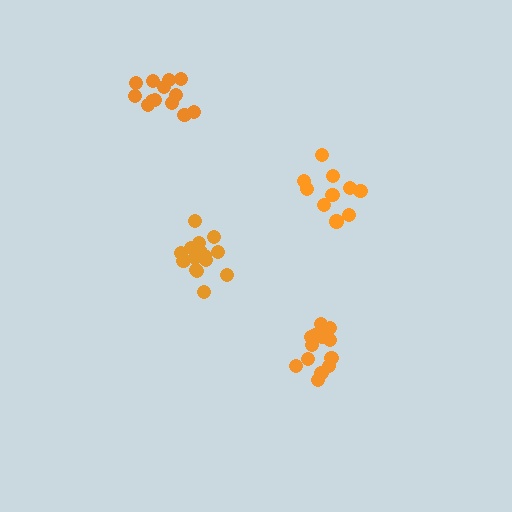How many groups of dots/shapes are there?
There are 4 groups.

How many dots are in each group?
Group 1: 14 dots, Group 2: 13 dots, Group 3: 10 dots, Group 4: 15 dots (52 total).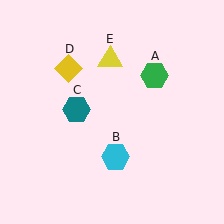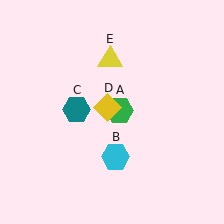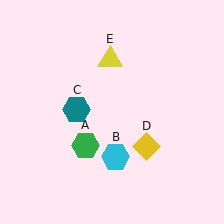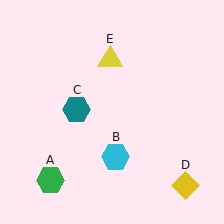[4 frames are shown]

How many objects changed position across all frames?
2 objects changed position: green hexagon (object A), yellow diamond (object D).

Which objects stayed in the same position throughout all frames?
Cyan hexagon (object B) and teal hexagon (object C) and yellow triangle (object E) remained stationary.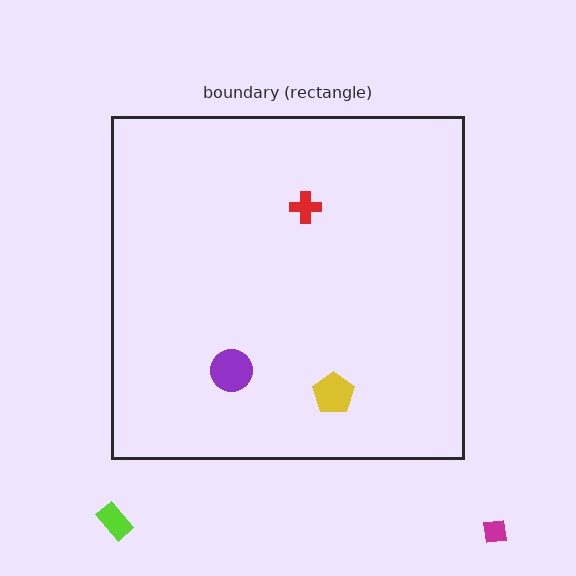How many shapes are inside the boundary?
3 inside, 2 outside.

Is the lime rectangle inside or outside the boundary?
Outside.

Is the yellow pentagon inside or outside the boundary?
Inside.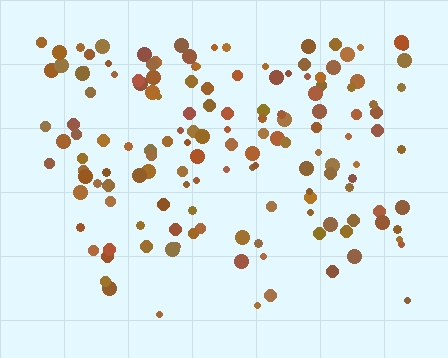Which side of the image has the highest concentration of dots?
The top.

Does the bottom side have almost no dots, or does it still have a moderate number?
Still a moderate number, just noticeably fewer than the top.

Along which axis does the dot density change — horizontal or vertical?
Vertical.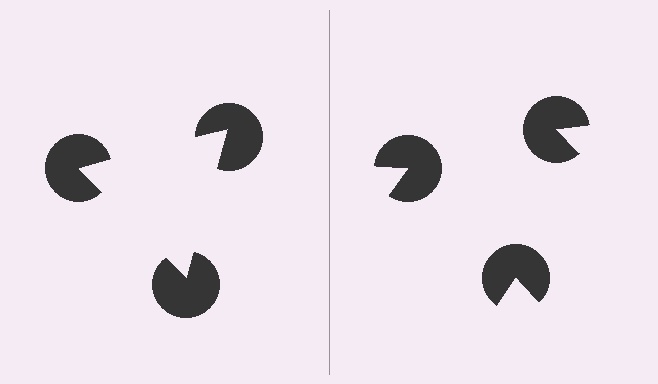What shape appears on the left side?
An illusory triangle.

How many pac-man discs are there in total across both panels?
6 — 3 on each side.